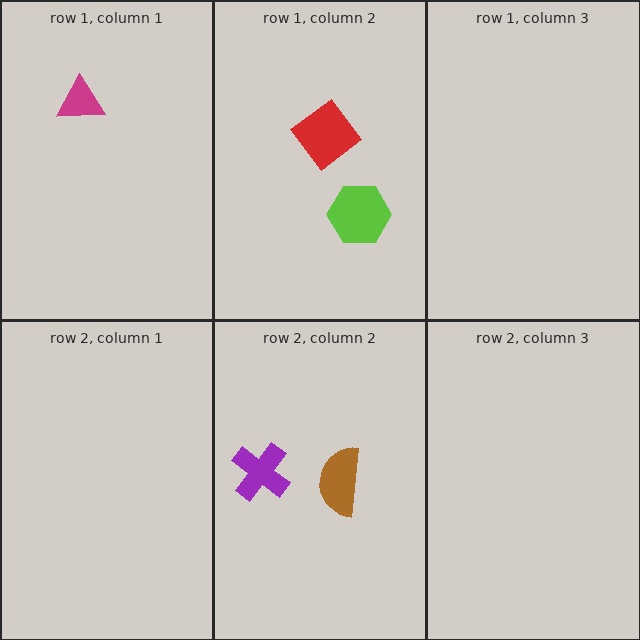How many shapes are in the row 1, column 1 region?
1.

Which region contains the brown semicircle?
The row 2, column 2 region.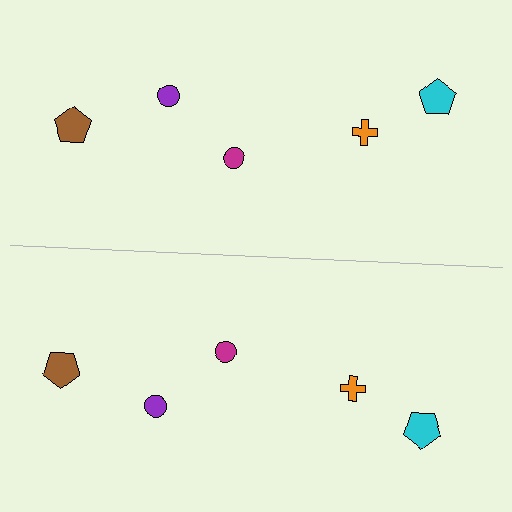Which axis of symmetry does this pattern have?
The pattern has a horizontal axis of symmetry running through the center of the image.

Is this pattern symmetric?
Yes, this pattern has bilateral (reflection) symmetry.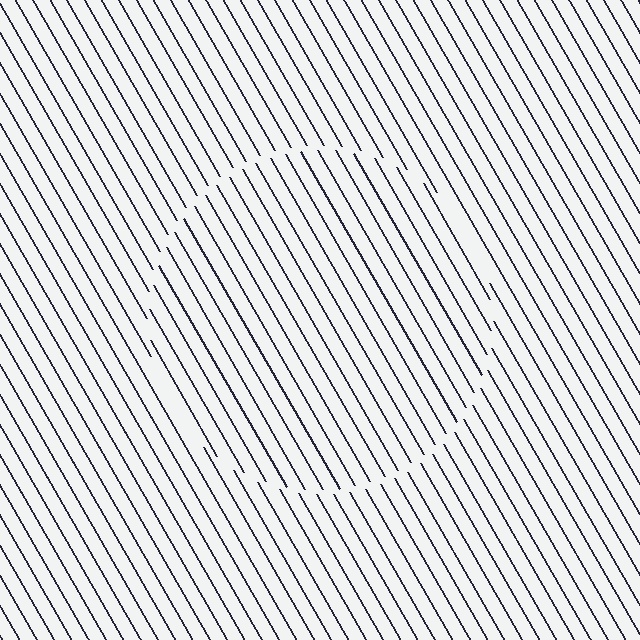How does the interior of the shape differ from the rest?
The interior of the shape contains the same grating, shifted by half a period — the contour is defined by the phase discontinuity where line-ends from the inner and outer gratings abut.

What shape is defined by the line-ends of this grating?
An illusory circle. The interior of the shape contains the same grating, shifted by half a period — the contour is defined by the phase discontinuity where line-ends from the inner and outer gratings abut.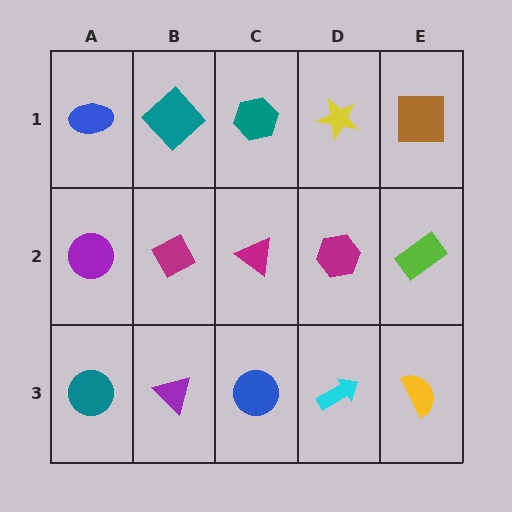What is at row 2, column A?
A purple circle.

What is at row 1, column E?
A brown square.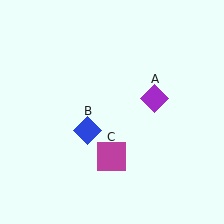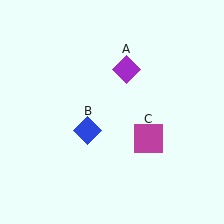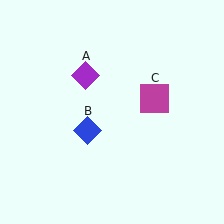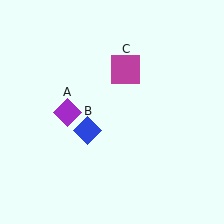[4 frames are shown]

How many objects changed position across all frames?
2 objects changed position: purple diamond (object A), magenta square (object C).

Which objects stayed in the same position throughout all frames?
Blue diamond (object B) remained stationary.